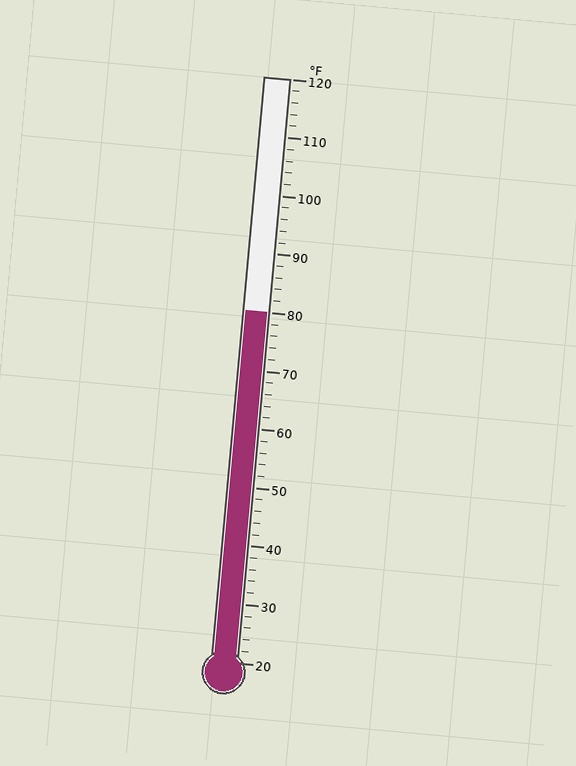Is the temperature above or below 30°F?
The temperature is above 30°F.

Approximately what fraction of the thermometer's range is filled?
The thermometer is filled to approximately 60% of its range.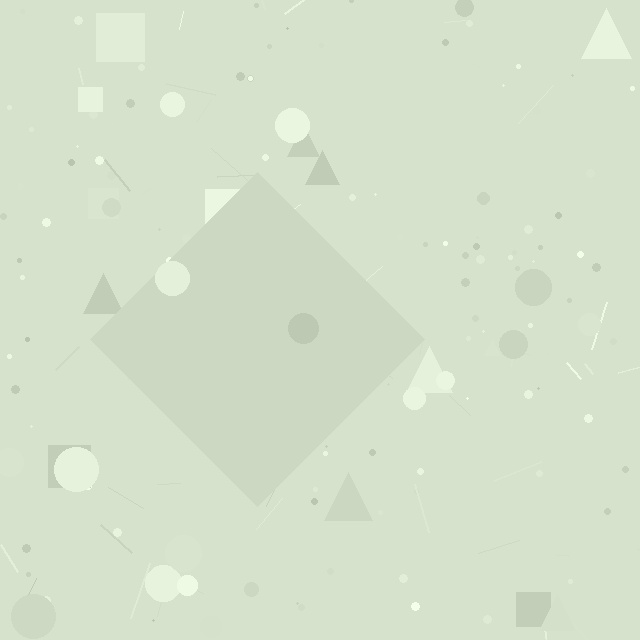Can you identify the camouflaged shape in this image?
The camouflaged shape is a diamond.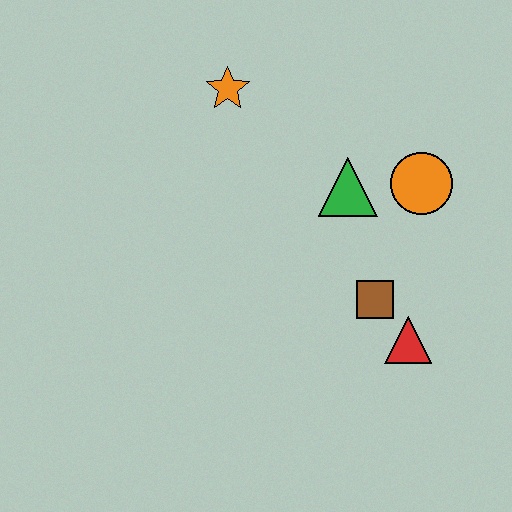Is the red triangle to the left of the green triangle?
No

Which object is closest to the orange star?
The green triangle is closest to the orange star.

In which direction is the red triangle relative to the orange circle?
The red triangle is below the orange circle.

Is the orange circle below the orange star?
Yes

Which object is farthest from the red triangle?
The orange star is farthest from the red triangle.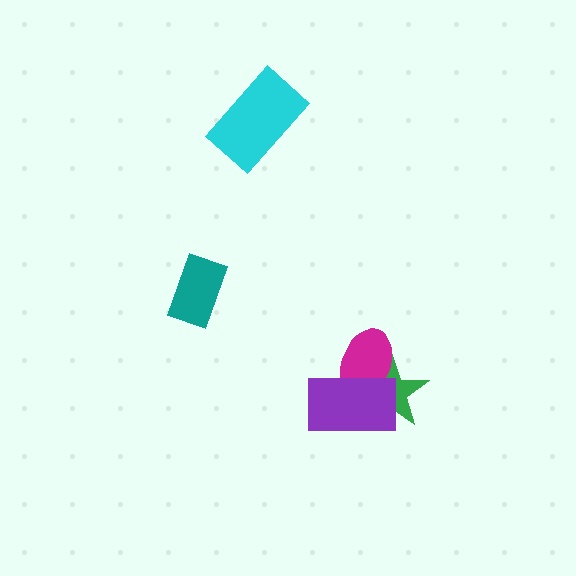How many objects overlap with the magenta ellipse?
2 objects overlap with the magenta ellipse.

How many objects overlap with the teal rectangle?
0 objects overlap with the teal rectangle.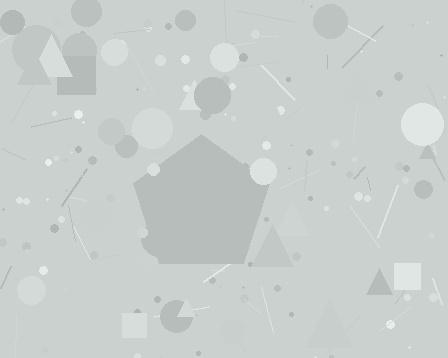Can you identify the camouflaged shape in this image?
The camouflaged shape is a pentagon.